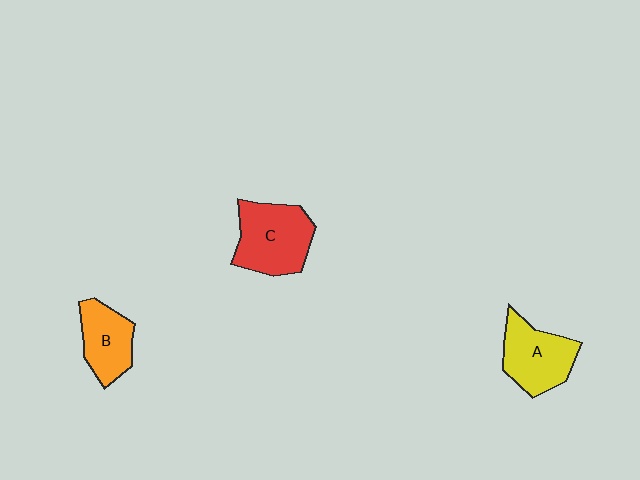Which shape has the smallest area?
Shape B (orange).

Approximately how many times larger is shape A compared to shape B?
Approximately 1.2 times.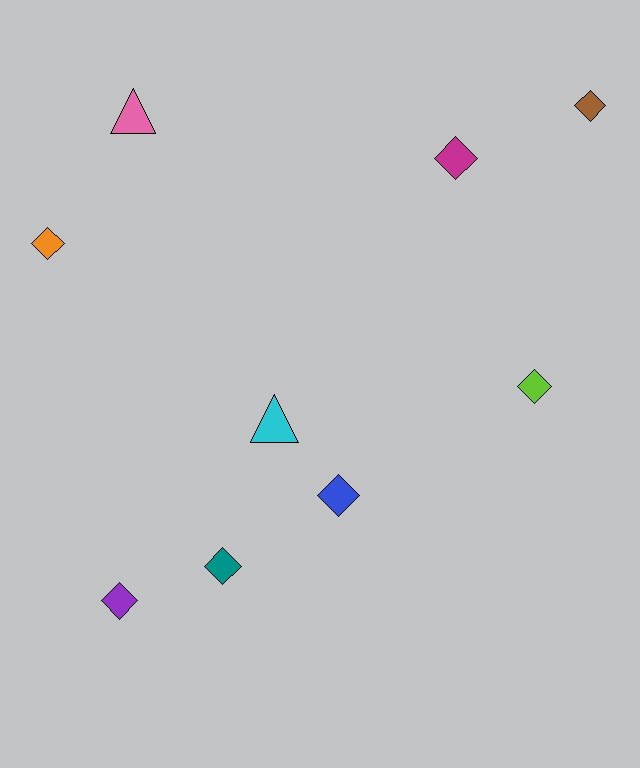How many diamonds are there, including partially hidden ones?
There are 7 diamonds.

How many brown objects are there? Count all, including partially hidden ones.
There is 1 brown object.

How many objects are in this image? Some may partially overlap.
There are 9 objects.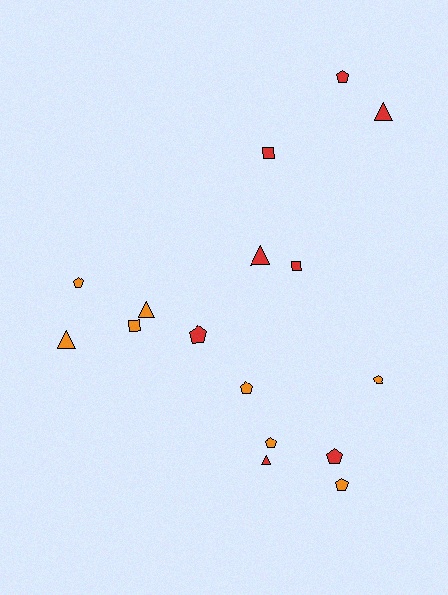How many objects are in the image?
There are 16 objects.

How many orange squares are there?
There is 1 orange square.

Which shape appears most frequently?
Pentagon, with 8 objects.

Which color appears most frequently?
Orange, with 8 objects.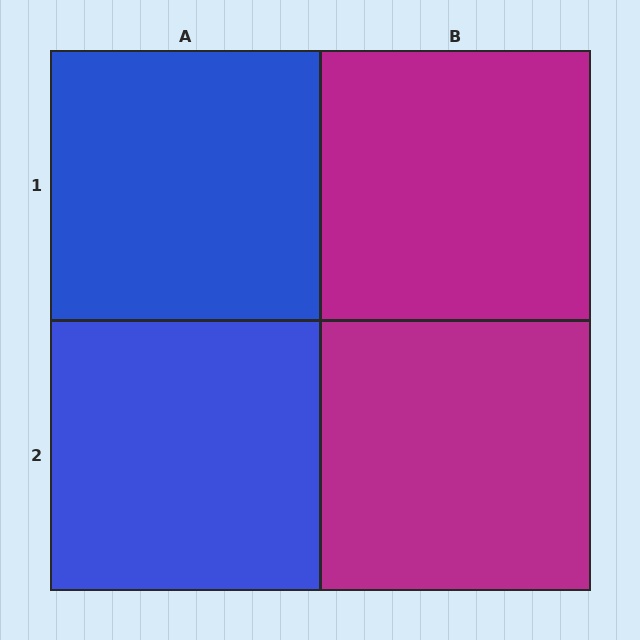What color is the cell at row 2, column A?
Blue.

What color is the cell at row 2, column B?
Magenta.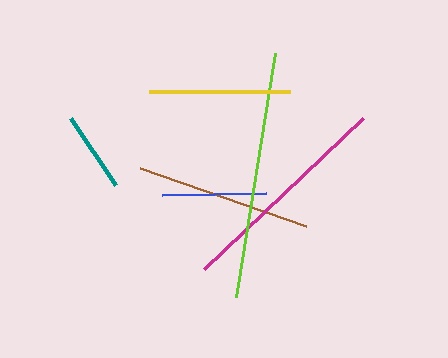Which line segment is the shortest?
The teal line is the shortest at approximately 81 pixels.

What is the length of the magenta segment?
The magenta segment is approximately 219 pixels long.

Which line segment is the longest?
The lime line is the longest at approximately 247 pixels.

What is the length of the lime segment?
The lime segment is approximately 247 pixels long.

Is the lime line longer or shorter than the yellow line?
The lime line is longer than the yellow line.